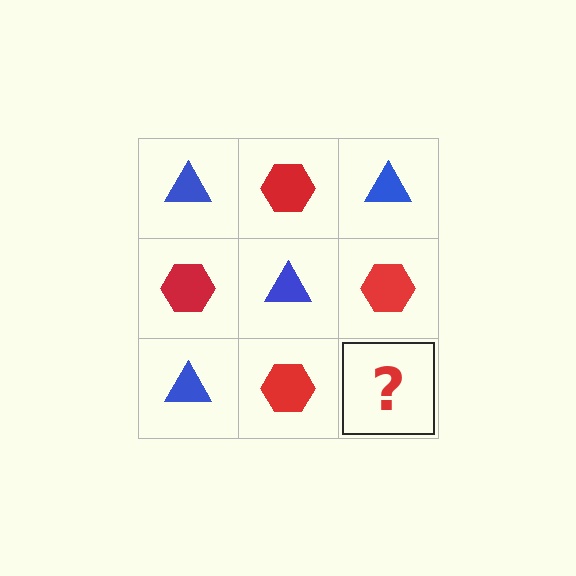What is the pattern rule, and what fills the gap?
The rule is that it alternates blue triangle and red hexagon in a checkerboard pattern. The gap should be filled with a blue triangle.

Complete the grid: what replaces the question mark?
The question mark should be replaced with a blue triangle.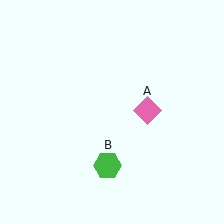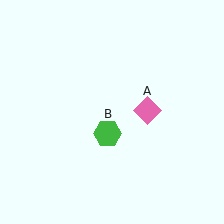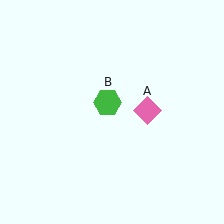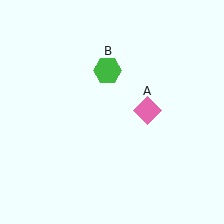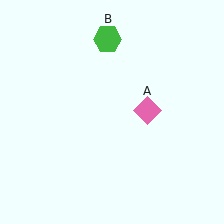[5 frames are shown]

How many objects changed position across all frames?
1 object changed position: green hexagon (object B).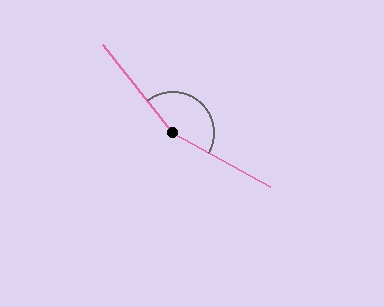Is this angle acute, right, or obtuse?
It is obtuse.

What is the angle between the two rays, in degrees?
Approximately 157 degrees.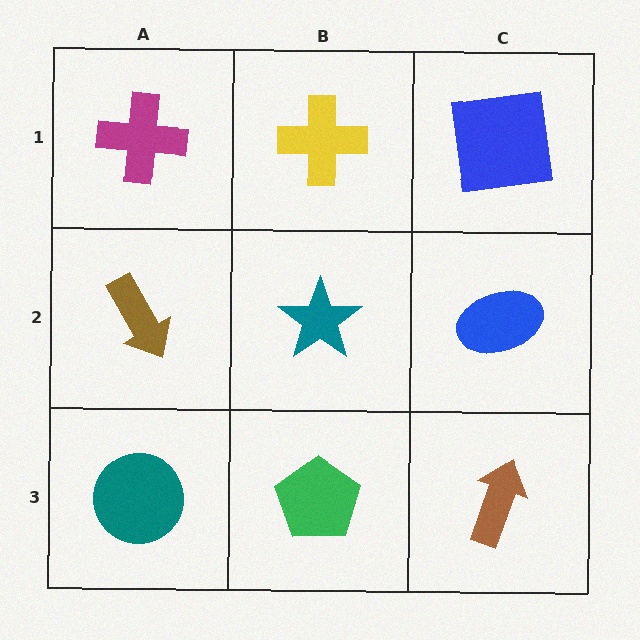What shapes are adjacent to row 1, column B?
A teal star (row 2, column B), a magenta cross (row 1, column A), a blue square (row 1, column C).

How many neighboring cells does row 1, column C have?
2.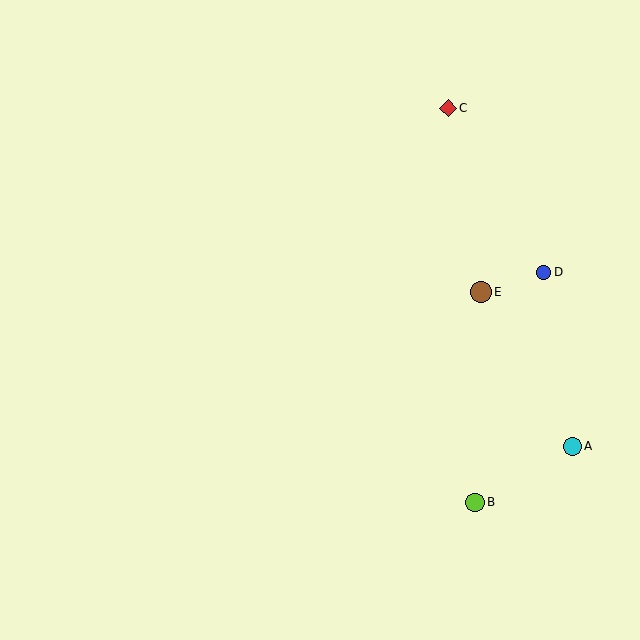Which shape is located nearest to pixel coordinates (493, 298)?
The brown circle (labeled E) at (481, 292) is nearest to that location.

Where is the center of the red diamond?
The center of the red diamond is at (448, 108).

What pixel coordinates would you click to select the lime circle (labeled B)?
Click at (475, 502) to select the lime circle B.